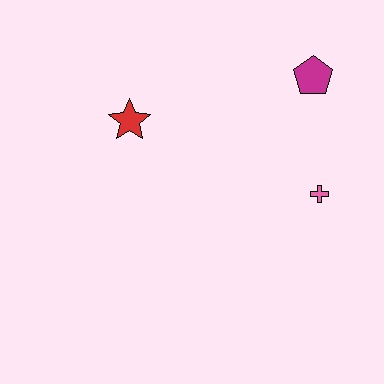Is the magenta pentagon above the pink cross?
Yes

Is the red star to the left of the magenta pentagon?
Yes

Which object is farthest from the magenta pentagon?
The red star is farthest from the magenta pentagon.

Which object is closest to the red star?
The magenta pentagon is closest to the red star.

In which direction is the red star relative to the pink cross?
The red star is to the left of the pink cross.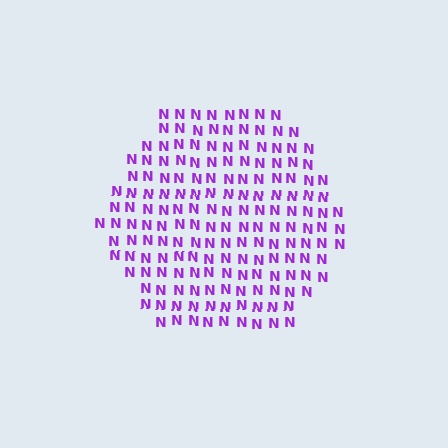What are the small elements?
The small elements are letter N's.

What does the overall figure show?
The overall figure shows a hexagon.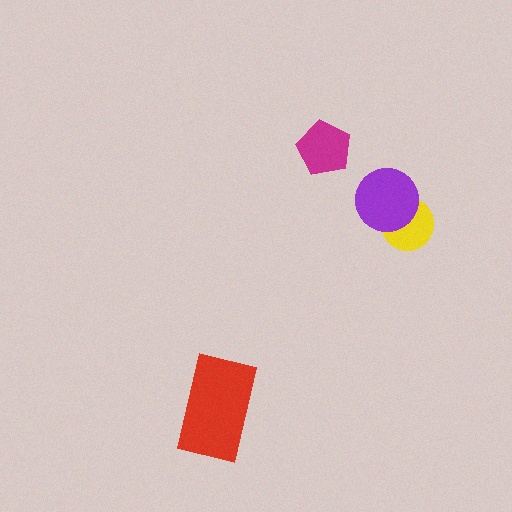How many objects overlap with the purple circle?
1 object overlaps with the purple circle.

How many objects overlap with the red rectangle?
0 objects overlap with the red rectangle.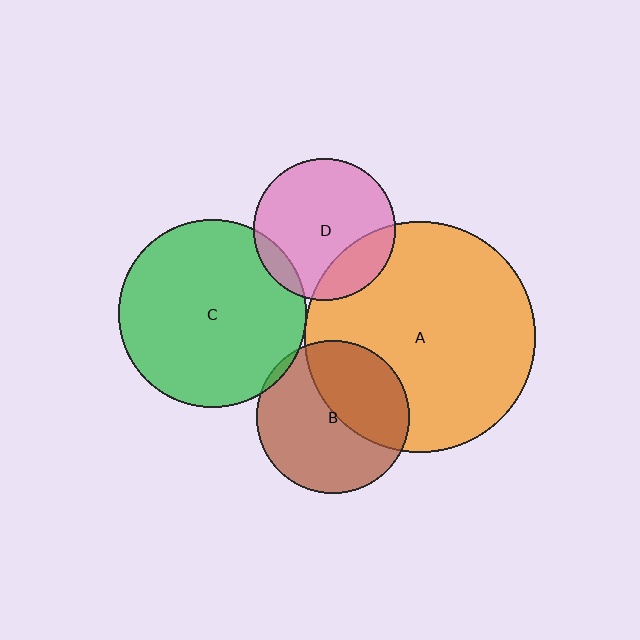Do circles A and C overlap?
Yes.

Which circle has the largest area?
Circle A (orange).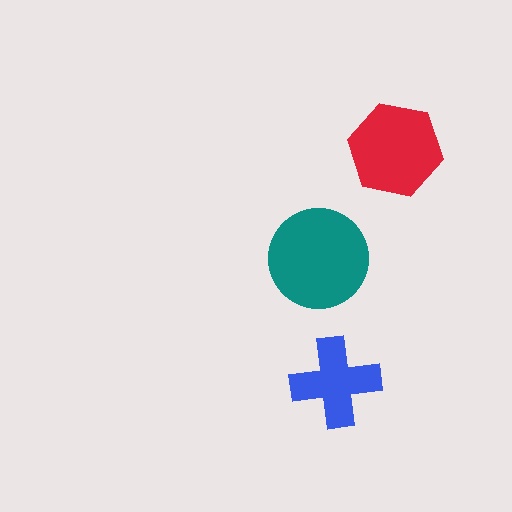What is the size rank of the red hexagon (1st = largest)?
2nd.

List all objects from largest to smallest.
The teal circle, the red hexagon, the blue cross.